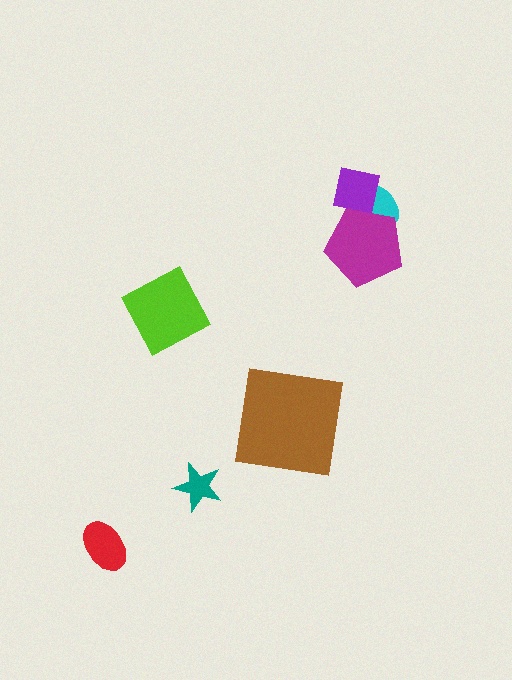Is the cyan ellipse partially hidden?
Yes, it is partially covered by another shape.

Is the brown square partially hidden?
No, no other shape covers it.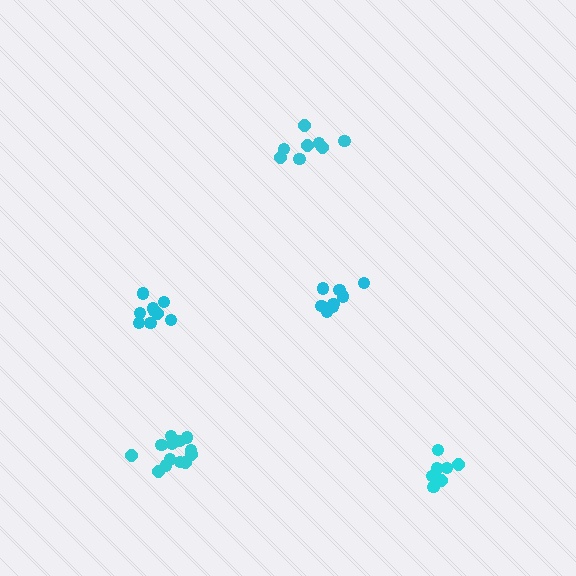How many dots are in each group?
Group 1: 8 dots, Group 2: 13 dots, Group 3: 8 dots, Group 4: 9 dots, Group 5: 8 dots (46 total).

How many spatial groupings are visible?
There are 5 spatial groupings.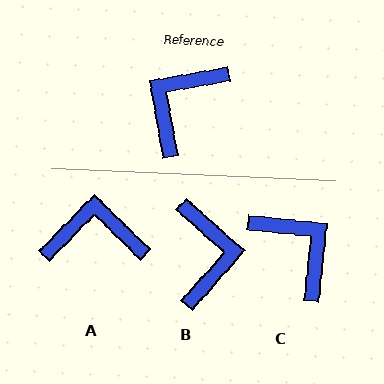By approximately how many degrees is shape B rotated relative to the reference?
Approximately 142 degrees clockwise.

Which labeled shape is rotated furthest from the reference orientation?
B, about 142 degrees away.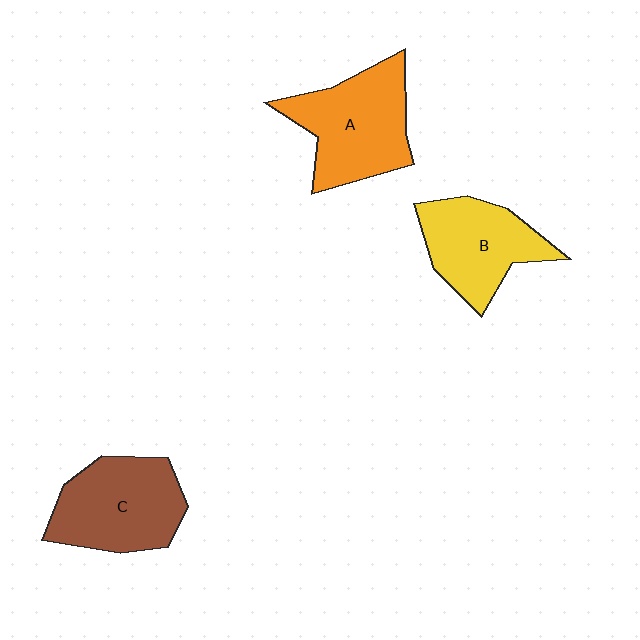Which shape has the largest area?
Shape A (orange).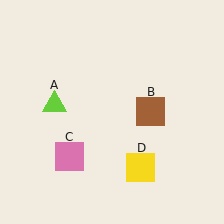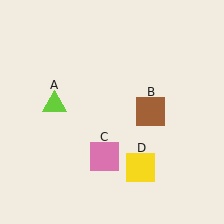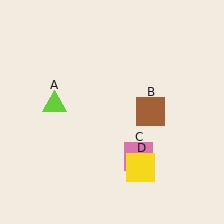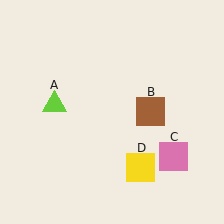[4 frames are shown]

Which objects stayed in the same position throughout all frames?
Lime triangle (object A) and brown square (object B) and yellow square (object D) remained stationary.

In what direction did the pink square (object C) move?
The pink square (object C) moved right.